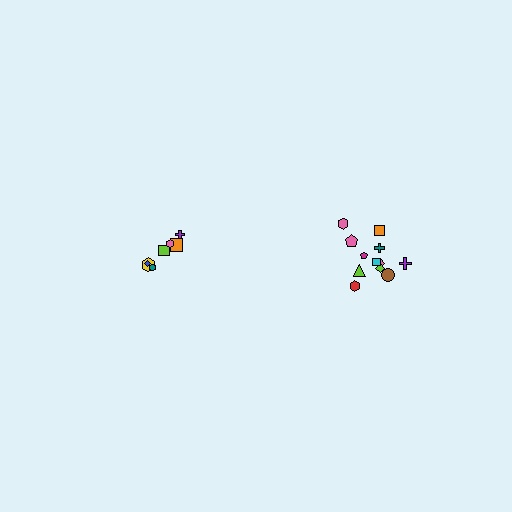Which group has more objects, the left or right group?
The right group.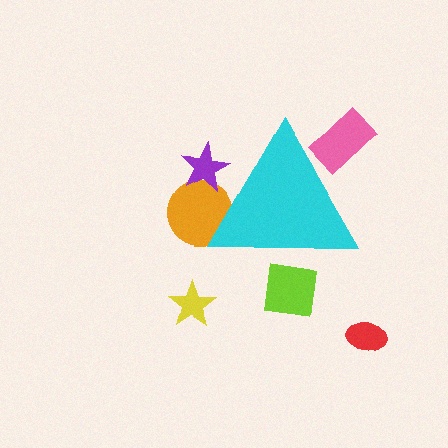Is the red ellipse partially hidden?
No, the red ellipse is fully visible.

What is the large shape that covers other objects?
A cyan triangle.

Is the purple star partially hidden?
Yes, the purple star is partially hidden behind the cyan triangle.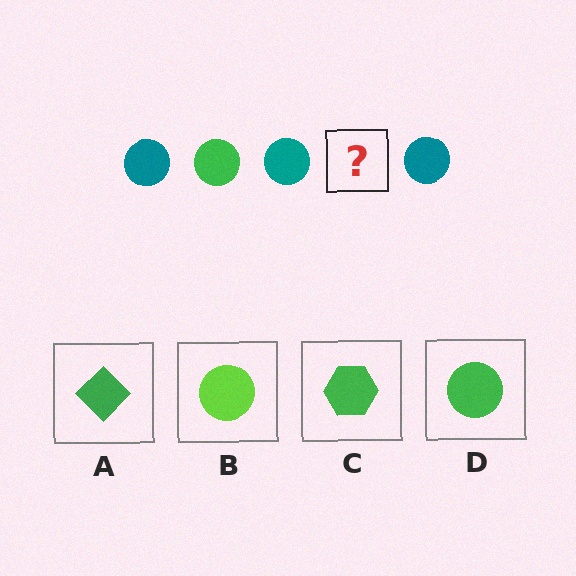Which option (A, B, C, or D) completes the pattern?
D.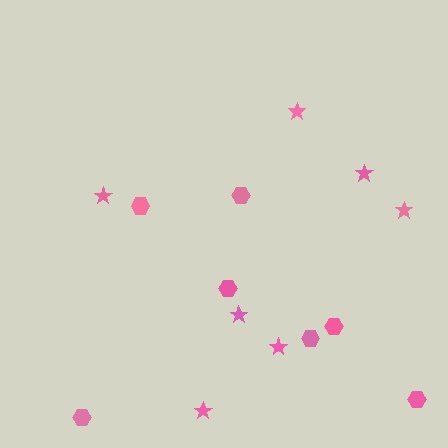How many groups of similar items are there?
There are 2 groups: one group of stars (7) and one group of hexagons (7).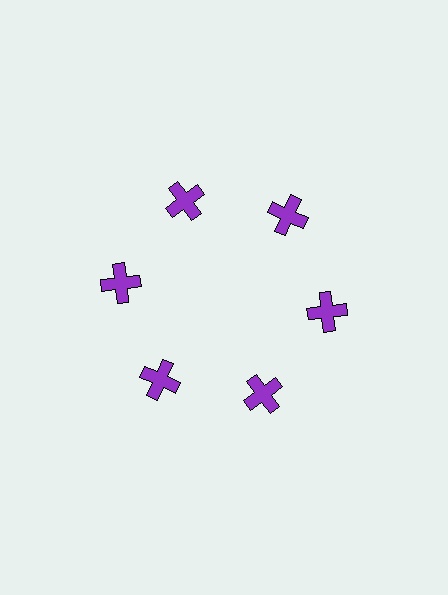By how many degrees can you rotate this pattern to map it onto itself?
The pattern maps onto itself every 60 degrees of rotation.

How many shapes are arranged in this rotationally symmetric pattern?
There are 6 shapes, arranged in 6 groups of 1.